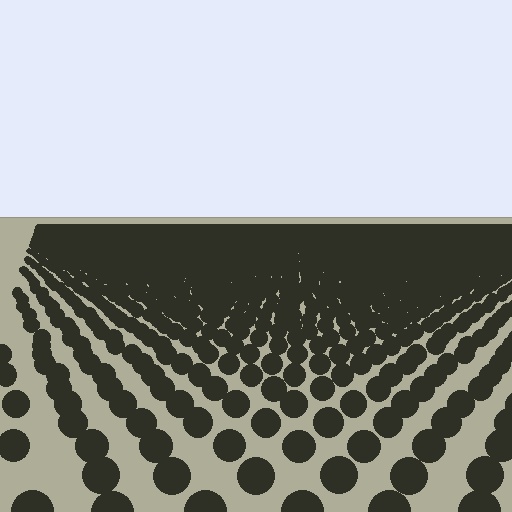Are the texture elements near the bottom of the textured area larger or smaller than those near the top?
Larger. Near the bottom, elements are closer to the viewer and appear at a bigger on-screen size.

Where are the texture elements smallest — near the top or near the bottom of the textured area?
Near the top.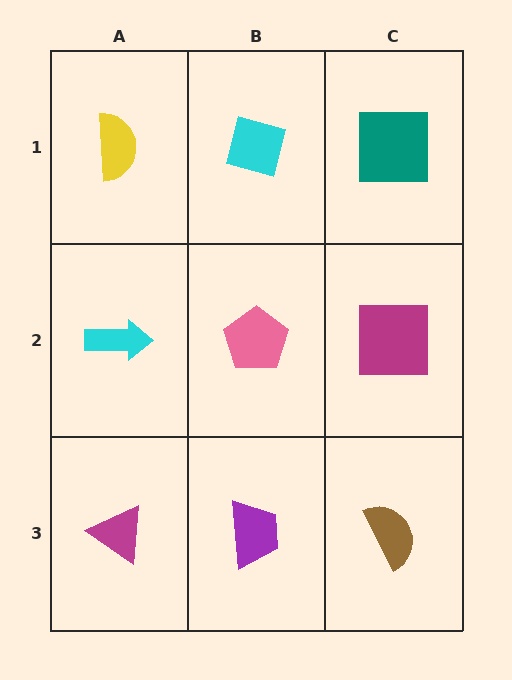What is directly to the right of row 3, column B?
A brown semicircle.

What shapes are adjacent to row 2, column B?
A cyan diamond (row 1, column B), a purple trapezoid (row 3, column B), a cyan arrow (row 2, column A), a magenta square (row 2, column C).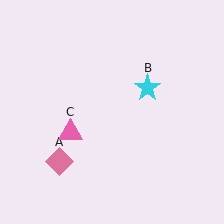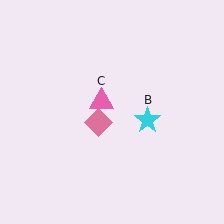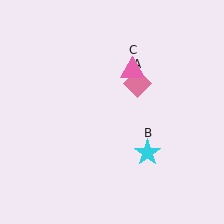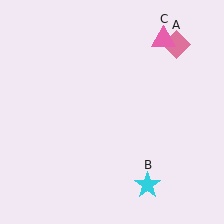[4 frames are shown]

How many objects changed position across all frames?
3 objects changed position: pink diamond (object A), cyan star (object B), pink triangle (object C).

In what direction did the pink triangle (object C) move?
The pink triangle (object C) moved up and to the right.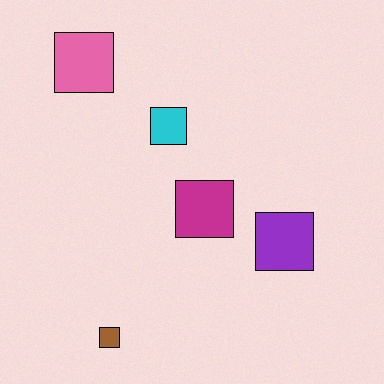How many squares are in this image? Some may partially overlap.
There are 5 squares.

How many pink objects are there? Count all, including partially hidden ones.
There is 1 pink object.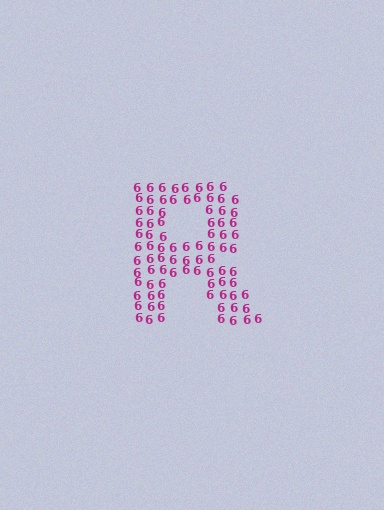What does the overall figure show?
The overall figure shows the letter R.